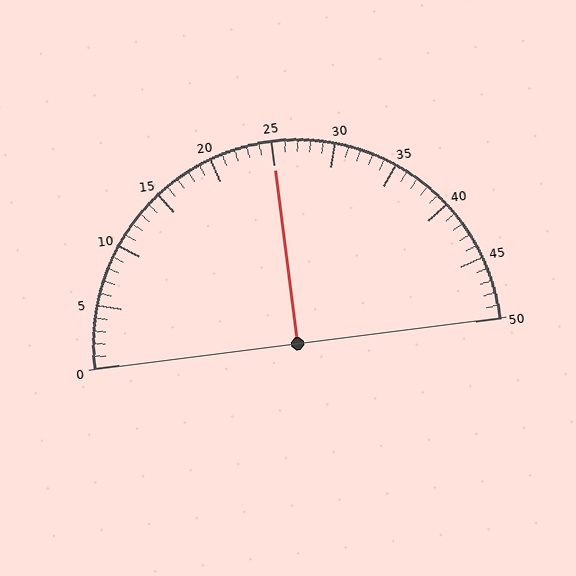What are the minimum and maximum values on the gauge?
The gauge ranges from 0 to 50.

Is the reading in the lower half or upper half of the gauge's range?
The reading is in the upper half of the range (0 to 50).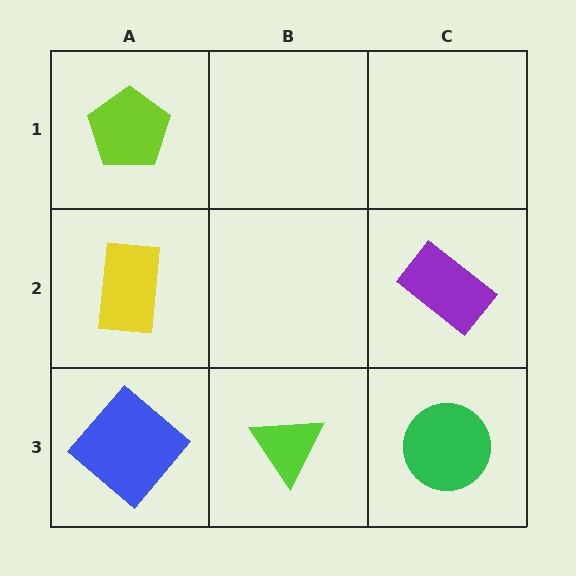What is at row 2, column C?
A purple rectangle.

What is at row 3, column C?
A green circle.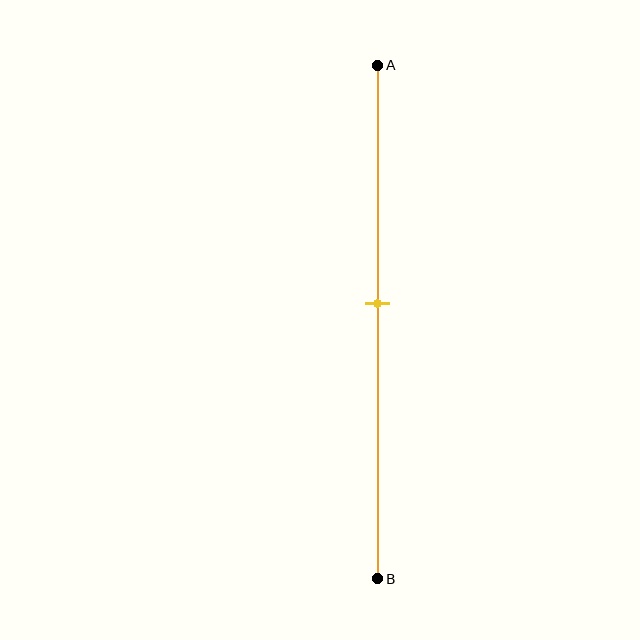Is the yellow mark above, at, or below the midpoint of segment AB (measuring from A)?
The yellow mark is above the midpoint of segment AB.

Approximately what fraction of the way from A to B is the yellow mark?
The yellow mark is approximately 45% of the way from A to B.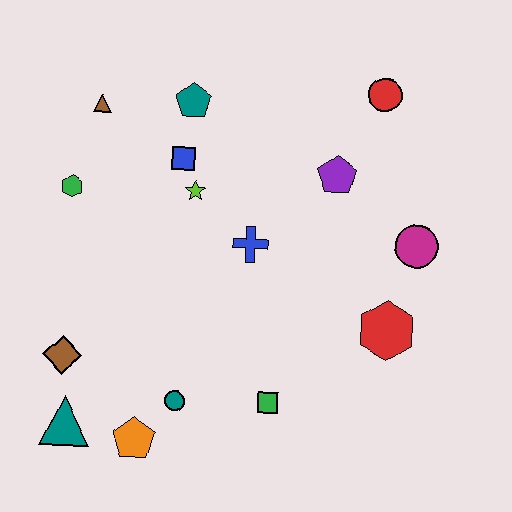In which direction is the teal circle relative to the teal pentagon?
The teal circle is below the teal pentagon.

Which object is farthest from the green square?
The brown triangle is farthest from the green square.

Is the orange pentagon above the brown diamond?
No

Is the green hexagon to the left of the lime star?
Yes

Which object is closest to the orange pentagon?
The teal circle is closest to the orange pentagon.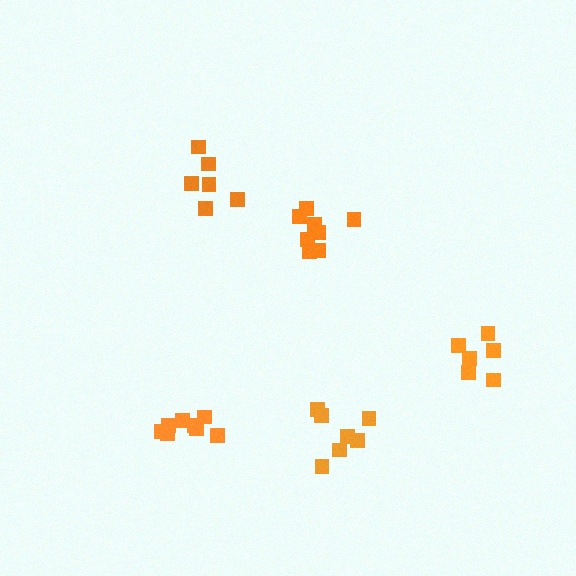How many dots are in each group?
Group 1: 7 dots, Group 2: 8 dots, Group 3: 8 dots, Group 4: 6 dots, Group 5: 6 dots (35 total).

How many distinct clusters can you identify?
There are 5 distinct clusters.